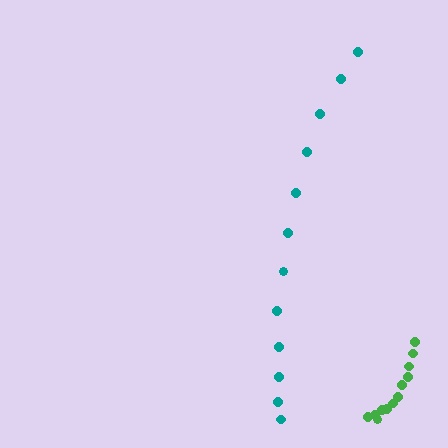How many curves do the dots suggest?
There are 2 distinct paths.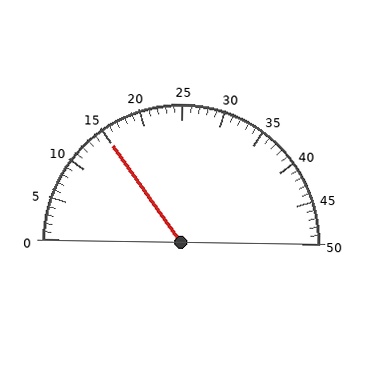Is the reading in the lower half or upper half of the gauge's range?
The reading is in the lower half of the range (0 to 50).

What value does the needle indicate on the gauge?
The needle indicates approximately 15.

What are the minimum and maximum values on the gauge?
The gauge ranges from 0 to 50.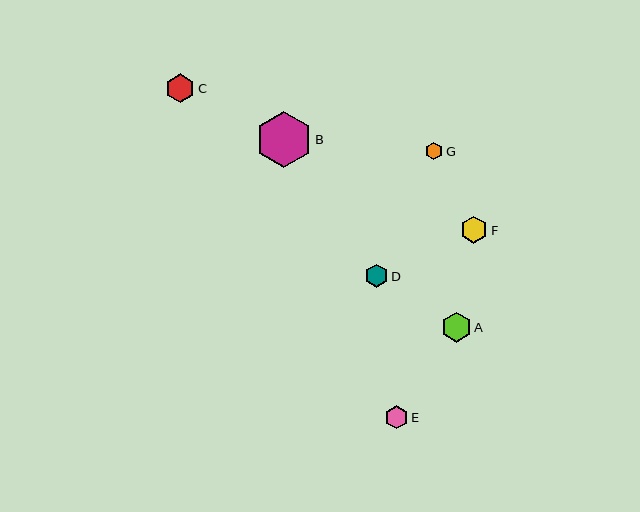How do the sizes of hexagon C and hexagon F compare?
Hexagon C and hexagon F are approximately the same size.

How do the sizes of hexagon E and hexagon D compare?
Hexagon E and hexagon D are approximately the same size.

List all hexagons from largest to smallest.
From largest to smallest: B, A, C, F, E, D, G.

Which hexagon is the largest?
Hexagon B is the largest with a size of approximately 57 pixels.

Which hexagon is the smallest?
Hexagon G is the smallest with a size of approximately 17 pixels.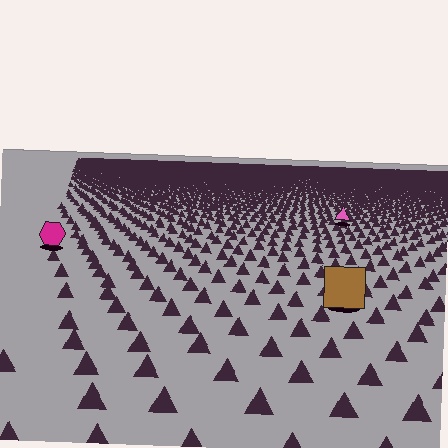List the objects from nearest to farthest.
From nearest to farthest: the brown square, the magenta hexagon, the pink triangle.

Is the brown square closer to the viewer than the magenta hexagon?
Yes. The brown square is closer — you can tell from the texture gradient: the ground texture is coarser near it.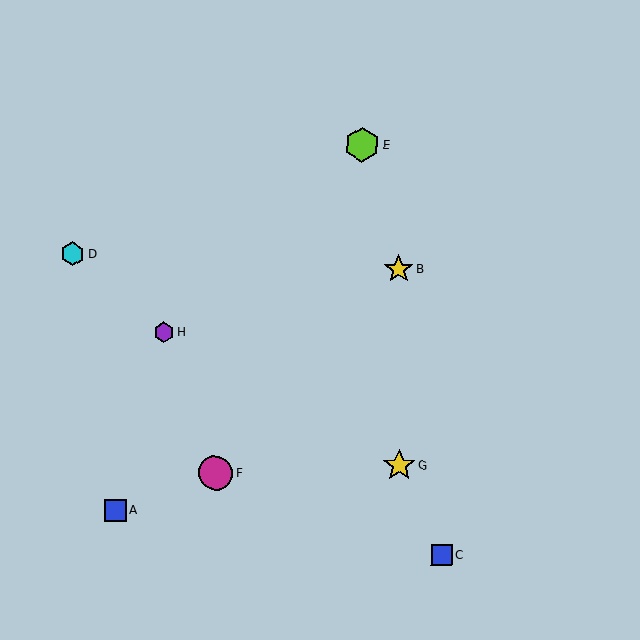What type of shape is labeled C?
Shape C is a blue square.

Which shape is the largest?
The lime hexagon (labeled E) is the largest.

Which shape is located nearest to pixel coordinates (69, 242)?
The cyan hexagon (labeled D) at (73, 254) is nearest to that location.